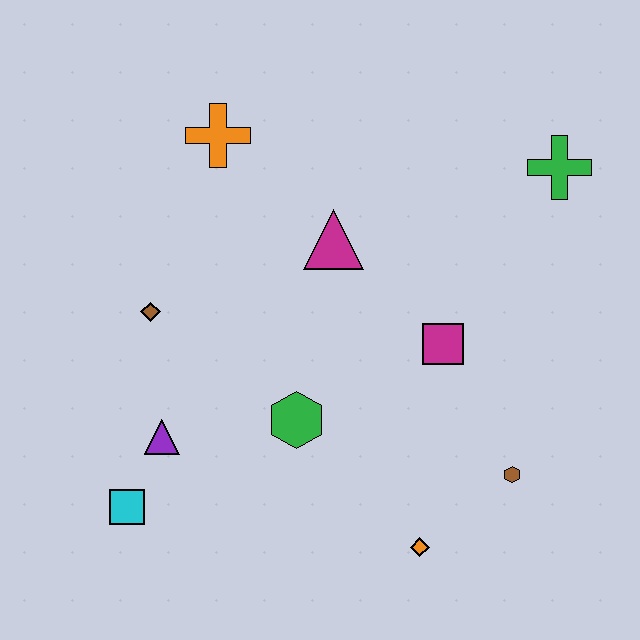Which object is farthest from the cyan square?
The green cross is farthest from the cyan square.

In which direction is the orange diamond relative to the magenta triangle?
The orange diamond is below the magenta triangle.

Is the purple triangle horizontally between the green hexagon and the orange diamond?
No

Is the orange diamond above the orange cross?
No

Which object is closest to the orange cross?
The magenta triangle is closest to the orange cross.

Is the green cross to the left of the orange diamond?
No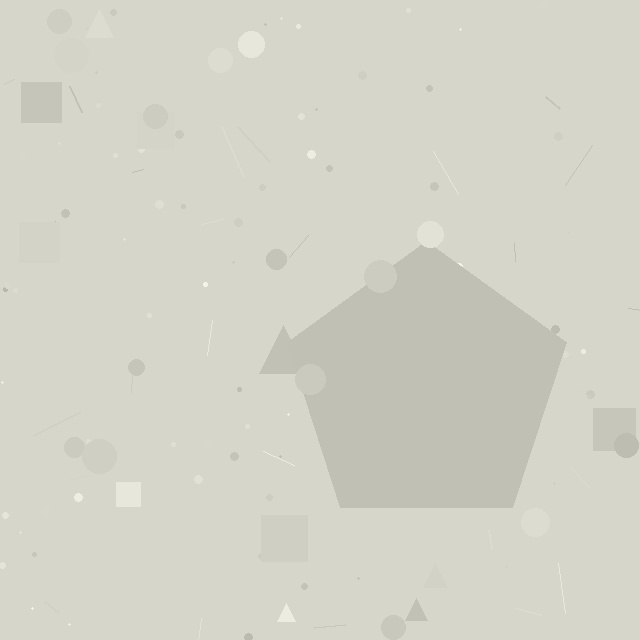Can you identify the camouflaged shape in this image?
The camouflaged shape is a pentagon.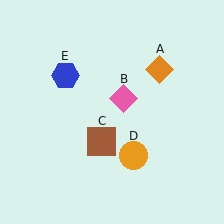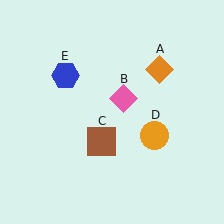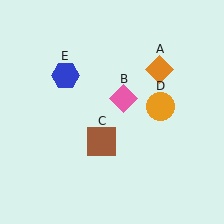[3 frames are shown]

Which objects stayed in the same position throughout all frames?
Orange diamond (object A) and pink diamond (object B) and brown square (object C) and blue hexagon (object E) remained stationary.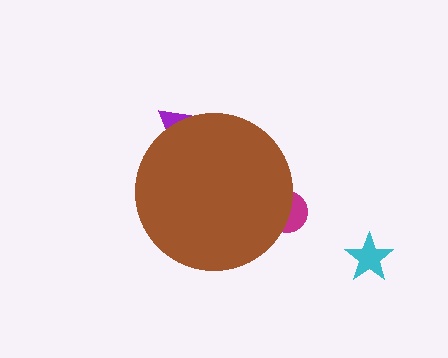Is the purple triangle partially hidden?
Yes, the purple triangle is partially hidden behind the brown circle.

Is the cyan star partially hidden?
No, the cyan star is fully visible.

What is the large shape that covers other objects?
A brown circle.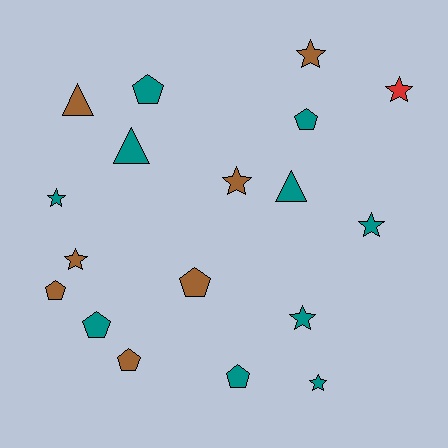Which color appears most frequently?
Teal, with 10 objects.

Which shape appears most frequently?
Star, with 8 objects.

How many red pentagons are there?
There are no red pentagons.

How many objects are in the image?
There are 18 objects.